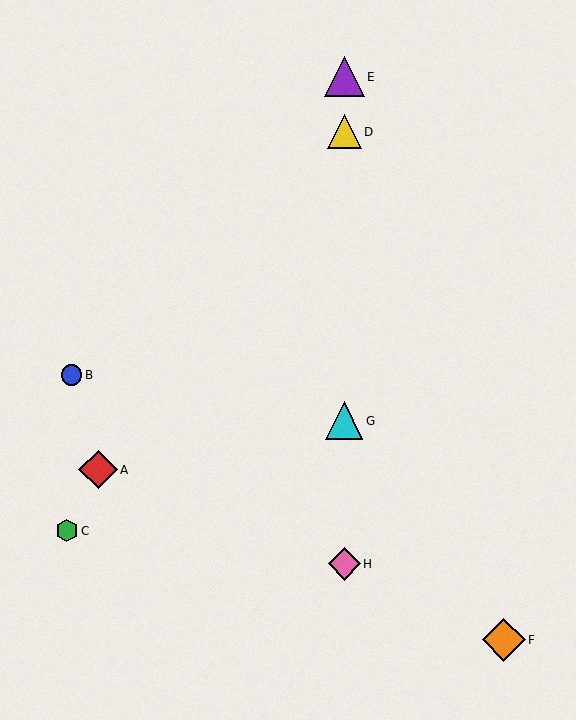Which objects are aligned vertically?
Objects D, E, G, H are aligned vertically.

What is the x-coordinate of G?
Object G is at x≈344.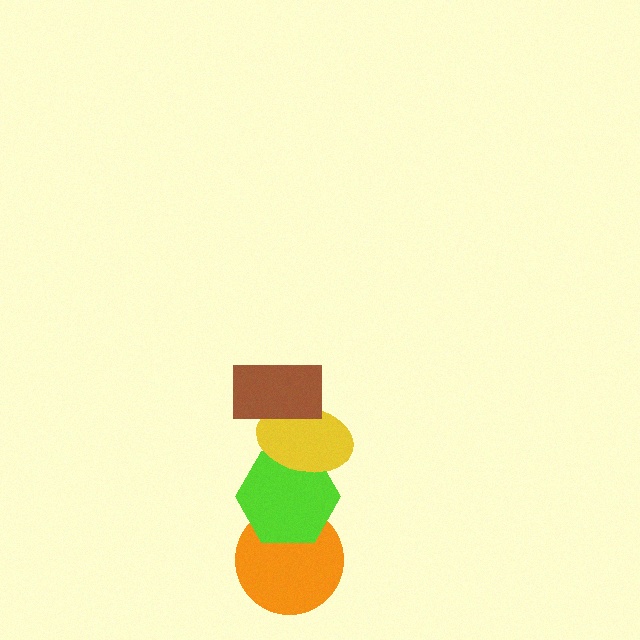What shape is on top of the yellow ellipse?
The brown rectangle is on top of the yellow ellipse.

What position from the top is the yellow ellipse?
The yellow ellipse is 2nd from the top.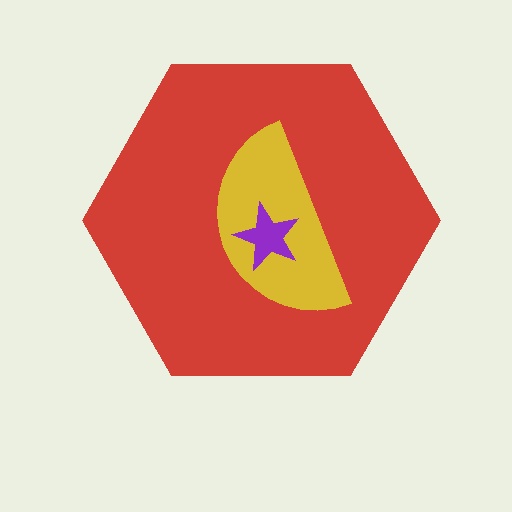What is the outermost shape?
The red hexagon.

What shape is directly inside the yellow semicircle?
The purple star.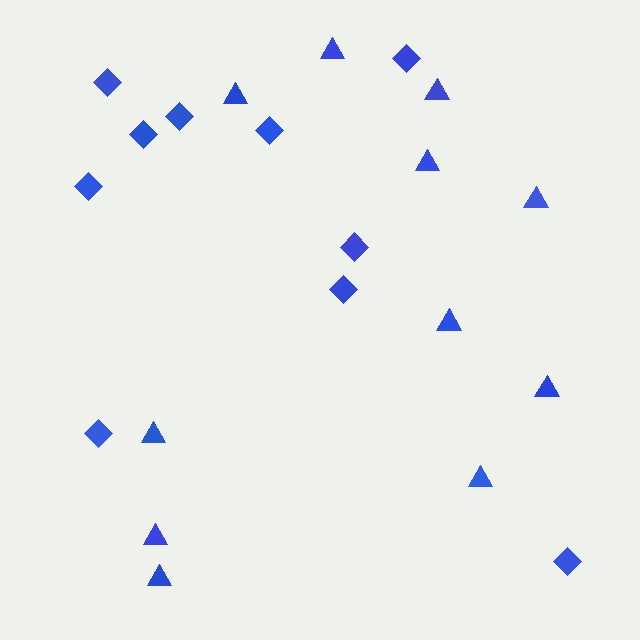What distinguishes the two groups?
There are 2 groups: one group of diamonds (10) and one group of triangles (11).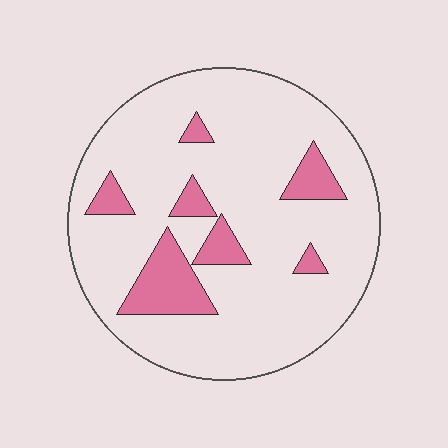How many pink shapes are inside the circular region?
7.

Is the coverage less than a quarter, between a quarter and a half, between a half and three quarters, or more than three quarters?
Less than a quarter.